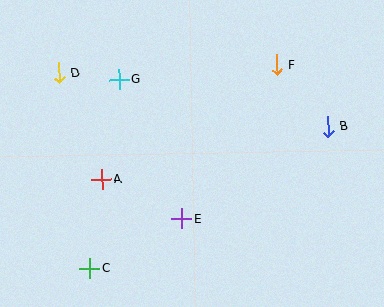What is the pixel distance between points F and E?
The distance between F and E is 180 pixels.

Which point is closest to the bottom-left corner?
Point C is closest to the bottom-left corner.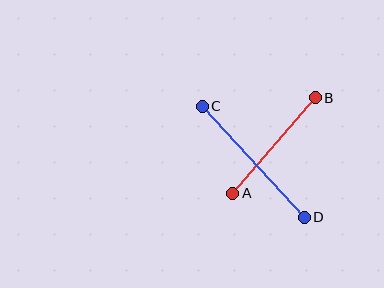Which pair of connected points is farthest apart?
Points C and D are farthest apart.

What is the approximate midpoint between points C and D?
The midpoint is at approximately (253, 162) pixels.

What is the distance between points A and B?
The distance is approximately 126 pixels.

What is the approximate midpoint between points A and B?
The midpoint is at approximately (274, 146) pixels.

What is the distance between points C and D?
The distance is approximately 151 pixels.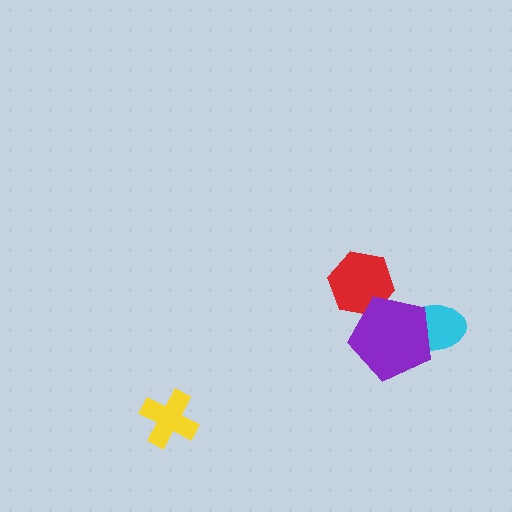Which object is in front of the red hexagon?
The purple pentagon is in front of the red hexagon.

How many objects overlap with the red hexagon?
1 object overlaps with the red hexagon.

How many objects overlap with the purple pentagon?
2 objects overlap with the purple pentagon.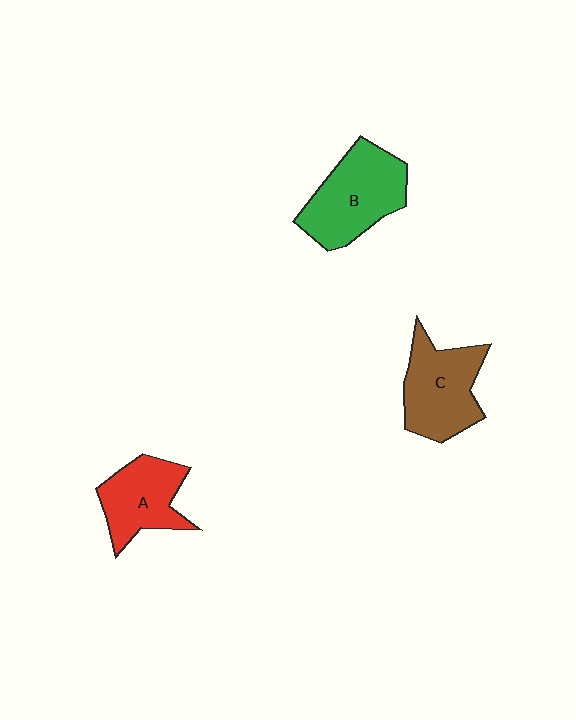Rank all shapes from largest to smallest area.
From largest to smallest: B (green), C (brown), A (red).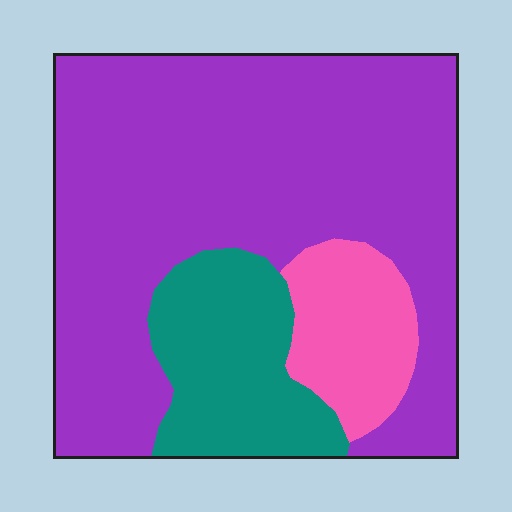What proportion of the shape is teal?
Teal covers roughly 20% of the shape.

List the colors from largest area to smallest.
From largest to smallest: purple, teal, pink.